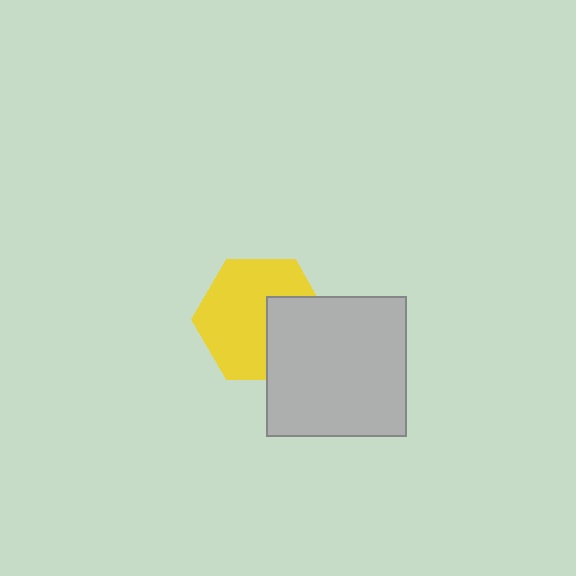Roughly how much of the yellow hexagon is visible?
Most of it is visible (roughly 66%).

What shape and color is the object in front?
The object in front is a light gray square.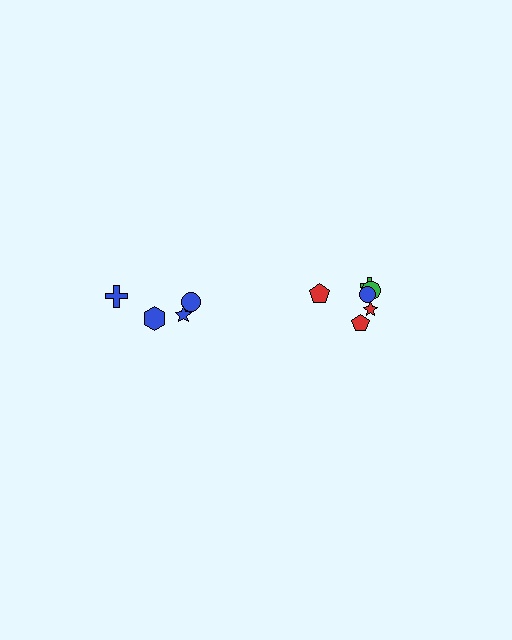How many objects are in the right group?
There are 6 objects.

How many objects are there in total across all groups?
There are 10 objects.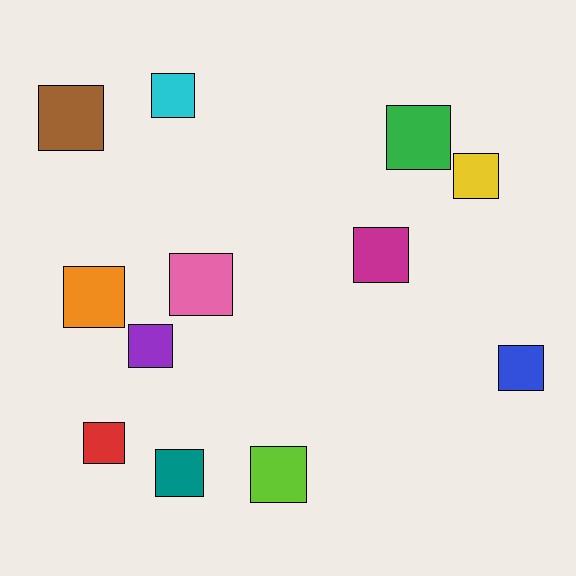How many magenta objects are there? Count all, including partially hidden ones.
There is 1 magenta object.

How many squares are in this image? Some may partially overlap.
There are 12 squares.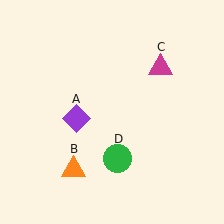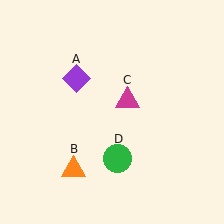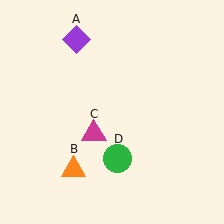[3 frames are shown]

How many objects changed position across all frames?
2 objects changed position: purple diamond (object A), magenta triangle (object C).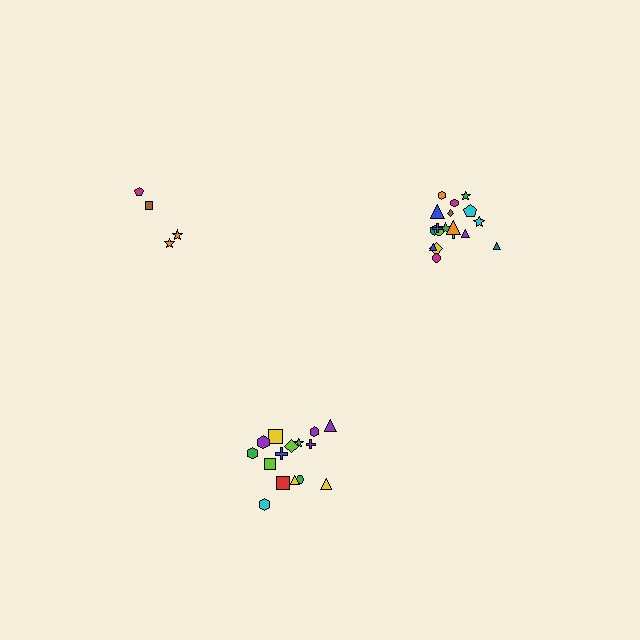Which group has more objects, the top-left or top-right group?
The top-right group.